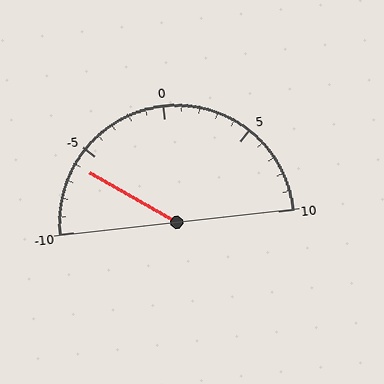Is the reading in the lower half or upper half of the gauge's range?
The reading is in the lower half of the range (-10 to 10).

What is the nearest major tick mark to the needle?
The nearest major tick mark is -5.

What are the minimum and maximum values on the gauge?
The gauge ranges from -10 to 10.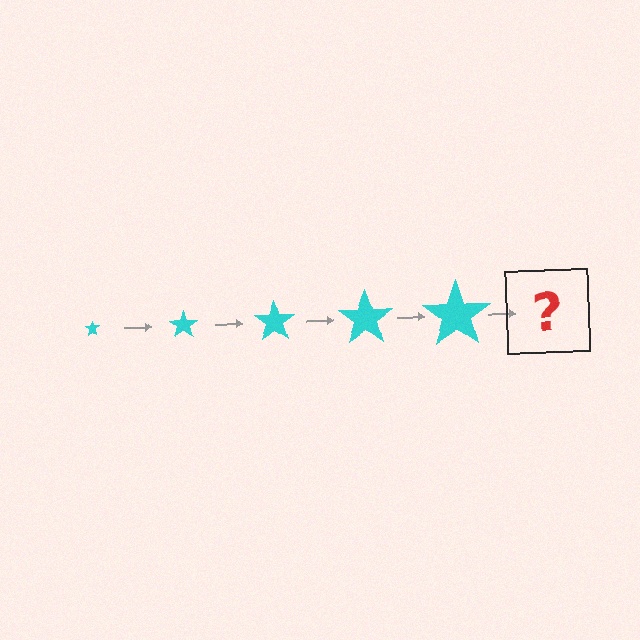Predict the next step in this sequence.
The next step is a cyan star, larger than the previous one.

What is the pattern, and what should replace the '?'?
The pattern is that the star gets progressively larger each step. The '?' should be a cyan star, larger than the previous one.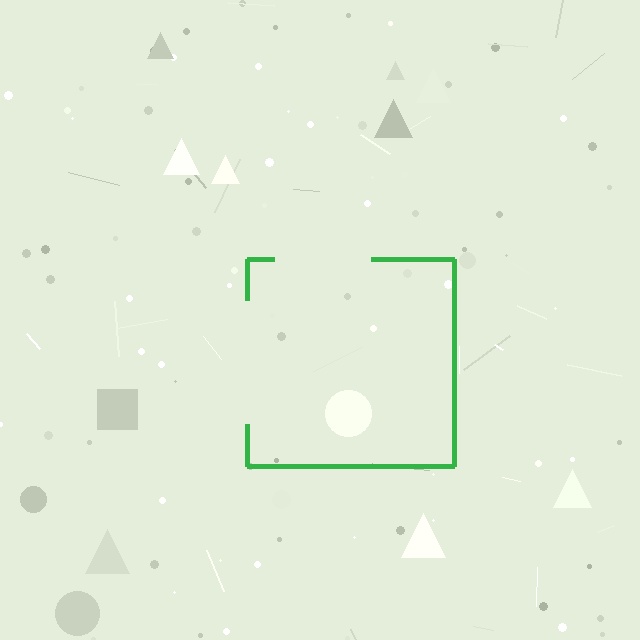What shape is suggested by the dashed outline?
The dashed outline suggests a square.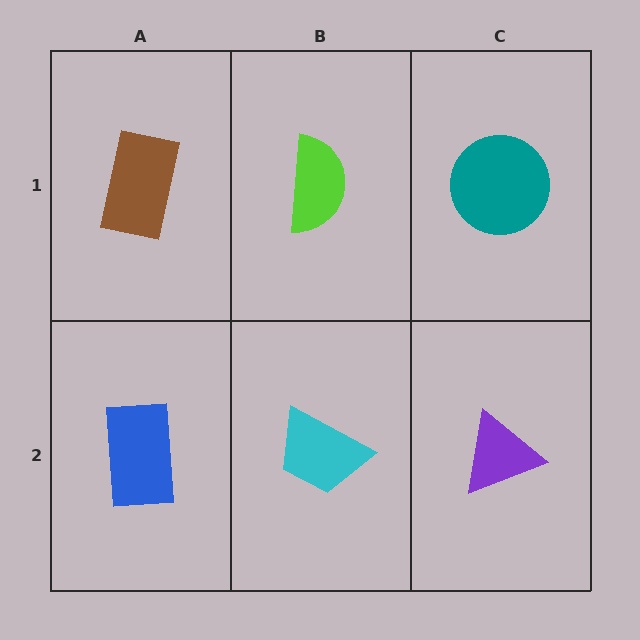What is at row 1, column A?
A brown rectangle.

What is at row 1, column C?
A teal circle.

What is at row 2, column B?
A cyan trapezoid.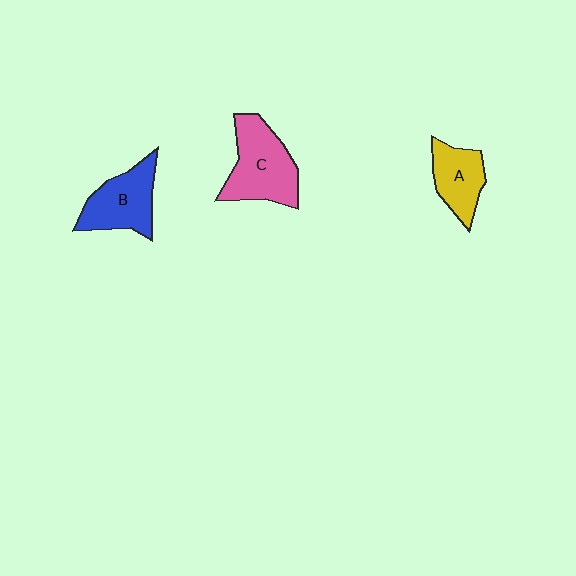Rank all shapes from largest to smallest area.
From largest to smallest: C (pink), B (blue), A (yellow).